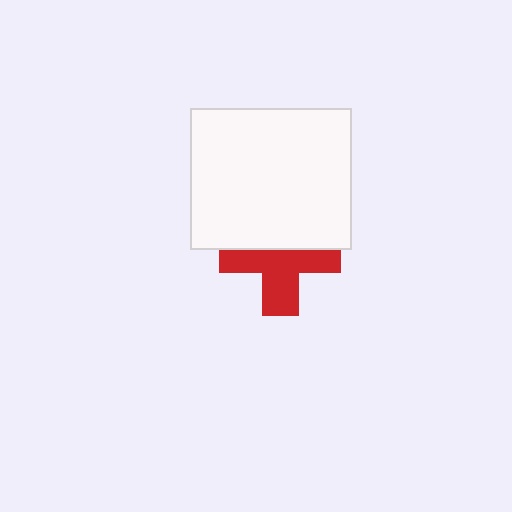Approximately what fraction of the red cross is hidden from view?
Roughly 42% of the red cross is hidden behind the white rectangle.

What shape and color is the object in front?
The object in front is a white rectangle.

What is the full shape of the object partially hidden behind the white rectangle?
The partially hidden object is a red cross.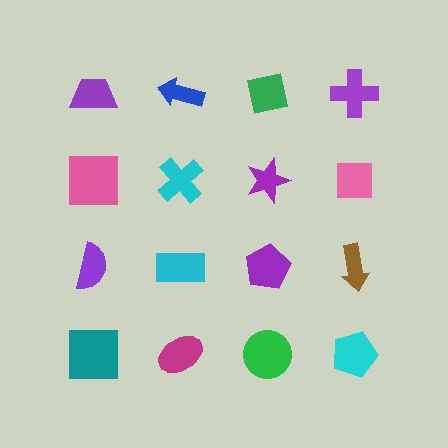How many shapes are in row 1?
4 shapes.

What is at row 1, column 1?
A purple trapezoid.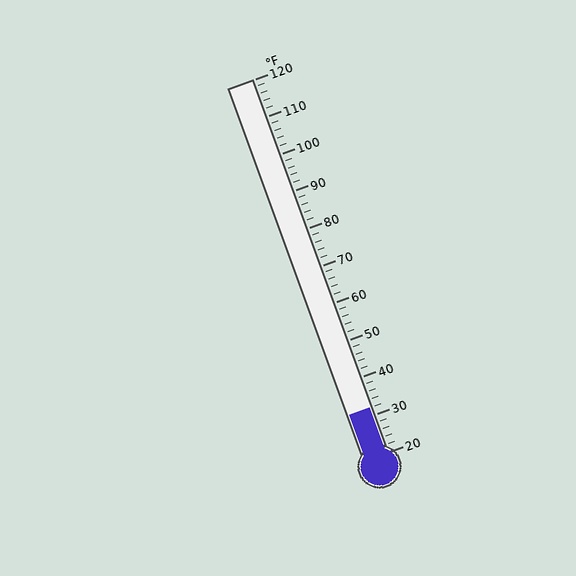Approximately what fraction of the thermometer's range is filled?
The thermometer is filled to approximately 10% of its range.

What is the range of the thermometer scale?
The thermometer scale ranges from 20°F to 120°F.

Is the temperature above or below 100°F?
The temperature is below 100°F.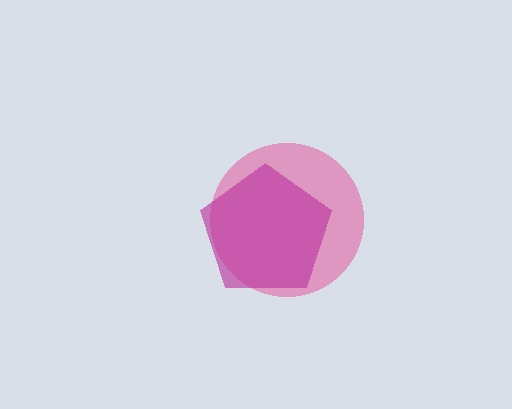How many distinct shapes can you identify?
There are 2 distinct shapes: a pink circle, a magenta pentagon.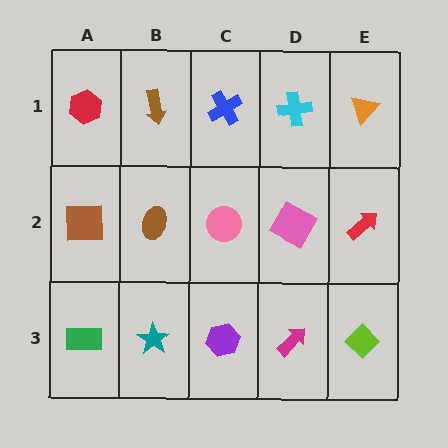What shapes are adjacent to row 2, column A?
A red hexagon (row 1, column A), a green rectangle (row 3, column A), a brown ellipse (row 2, column B).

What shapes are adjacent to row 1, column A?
A brown square (row 2, column A), a brown arrow (row 1, column B).